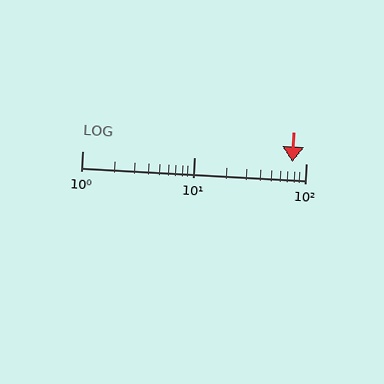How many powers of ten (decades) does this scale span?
The scale spans 2 decades, from 1 to 100.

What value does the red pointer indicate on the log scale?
The pointer indicates approximately 76.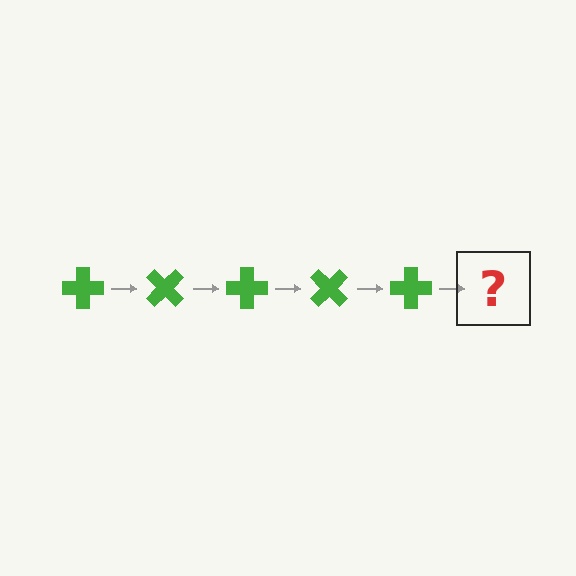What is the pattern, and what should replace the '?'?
The pattern is that the cross rotates 45 degrees each step. The '?' should be a green cross rotated 225 degrees.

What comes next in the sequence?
The next element should be a green cross rotated 225 degrees.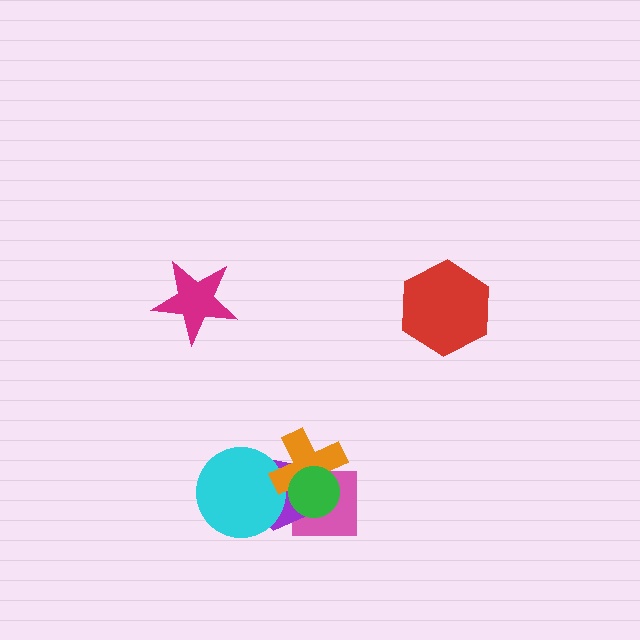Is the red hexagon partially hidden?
No, no other shape covers it.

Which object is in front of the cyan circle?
The orange cross is in front of the cyan circle.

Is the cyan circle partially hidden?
Yes, it is partially covered by another shape.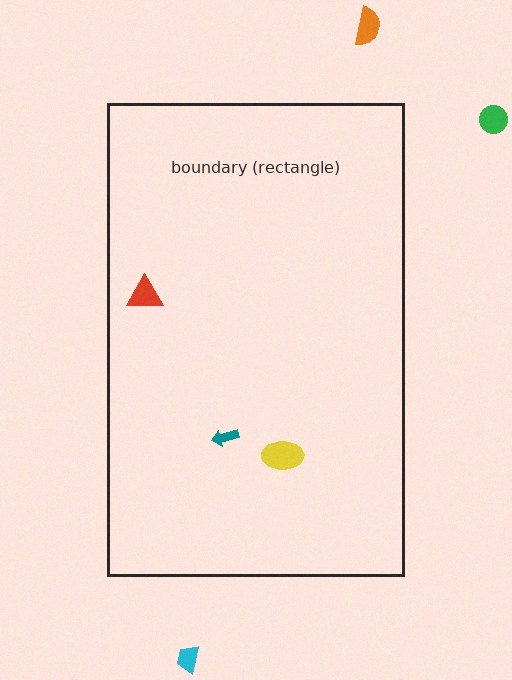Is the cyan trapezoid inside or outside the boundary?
Outside.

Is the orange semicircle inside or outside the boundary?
Outside.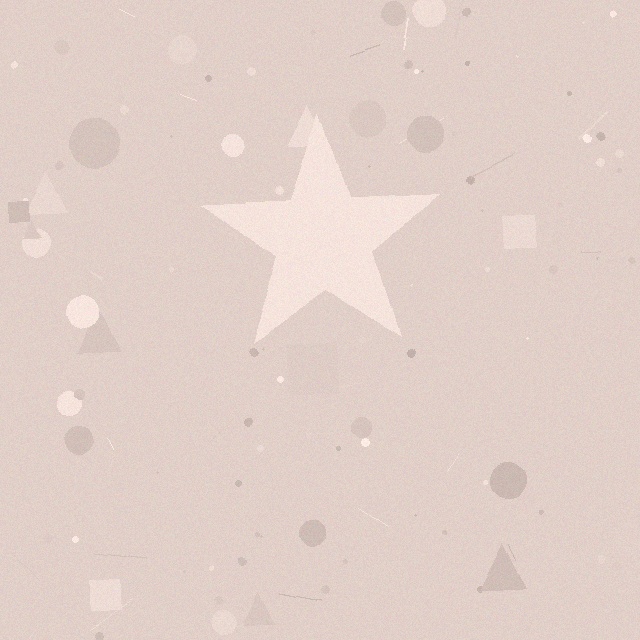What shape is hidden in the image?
A star is hidden in the image.